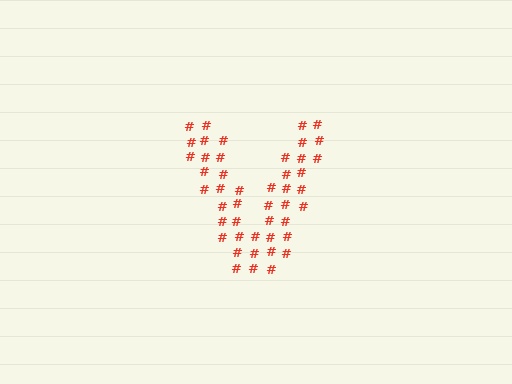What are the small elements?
The small elements are hash symbols.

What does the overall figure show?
The overall figure shows the letter V.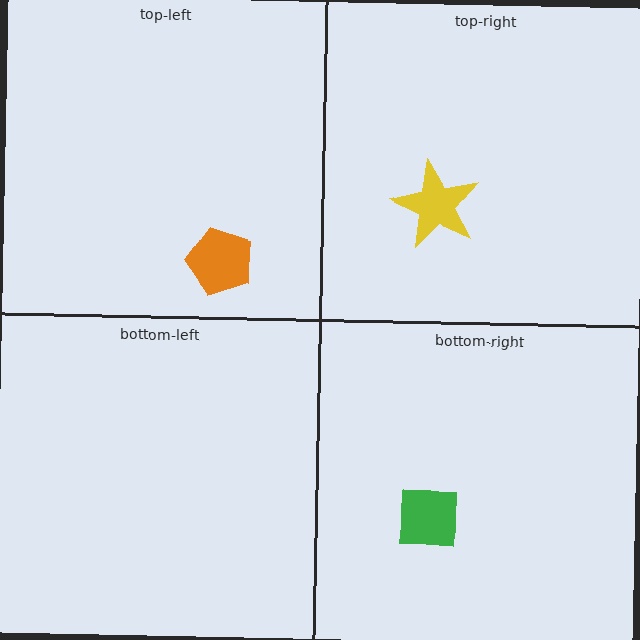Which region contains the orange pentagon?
The top-left region.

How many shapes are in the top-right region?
1.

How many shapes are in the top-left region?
1.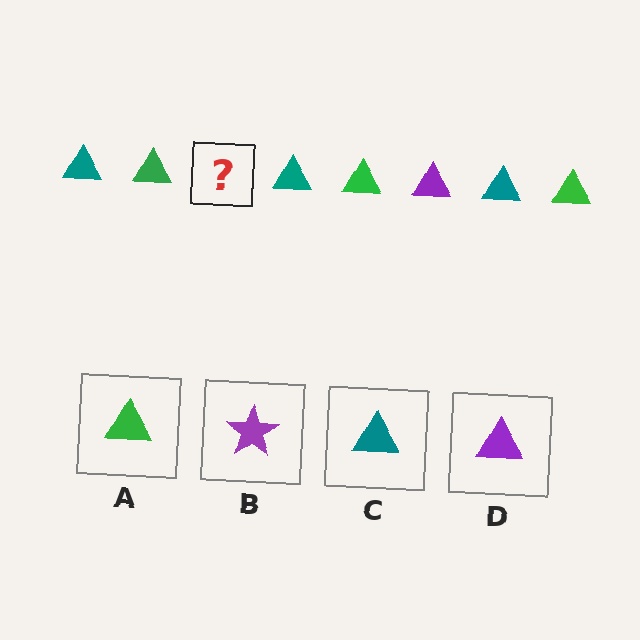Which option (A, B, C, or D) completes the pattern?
D.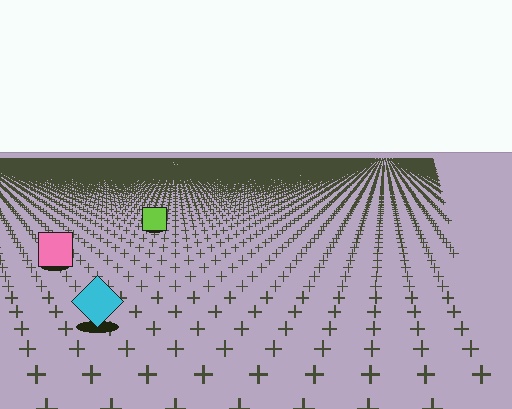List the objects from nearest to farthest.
From nearest to farthest: the cyan diamond, the pink square, the lime square.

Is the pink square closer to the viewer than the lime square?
Yes. The pink square is closer — you can tell from the texture gradient: the ground texture is coarser near it.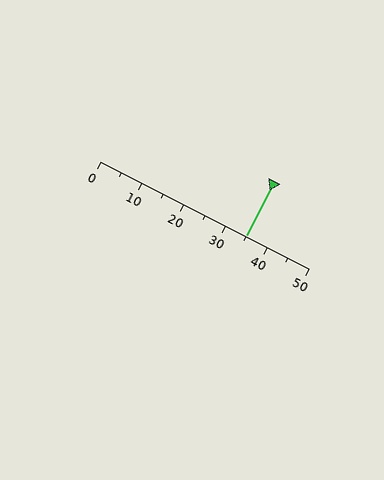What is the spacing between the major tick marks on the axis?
The major ticks are spaced 10 apart.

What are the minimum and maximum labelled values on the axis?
The axis runs from 0 to 50.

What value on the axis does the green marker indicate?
The marker indicates approximately 35.